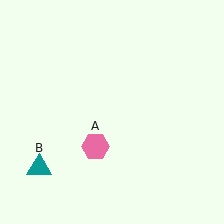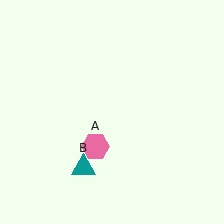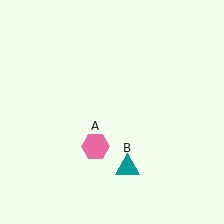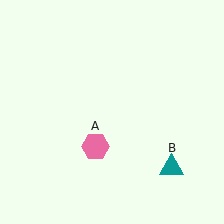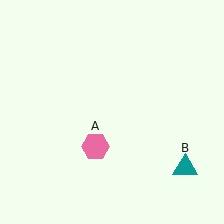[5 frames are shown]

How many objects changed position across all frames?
1 object changed position: teal triangle (object B).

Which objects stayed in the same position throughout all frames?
Pink hexagon (object A) remained stationary.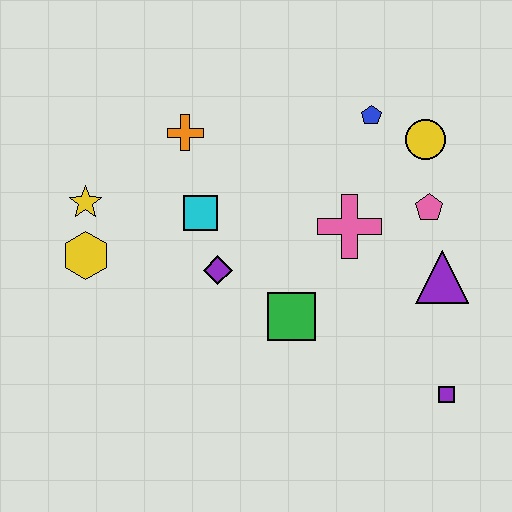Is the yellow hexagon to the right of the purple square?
No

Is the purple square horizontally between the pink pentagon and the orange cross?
No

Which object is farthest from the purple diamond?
The purple square is farthest from the purple diamond.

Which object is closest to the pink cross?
The pink pentagon is closest to the pink cross.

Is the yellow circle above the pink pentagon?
Yes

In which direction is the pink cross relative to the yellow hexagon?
The pink cross is to the right of the yellow hexagon.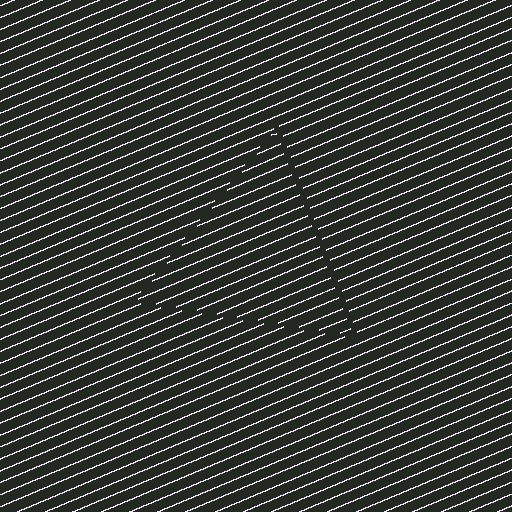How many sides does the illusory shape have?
3 sides — the line-ends trace a triangle.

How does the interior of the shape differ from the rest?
The interior of the shape contains the same grating, shifted by half a period — the contour is defined by the phase discontinuity where line-ends from the inner and outer gratings abut.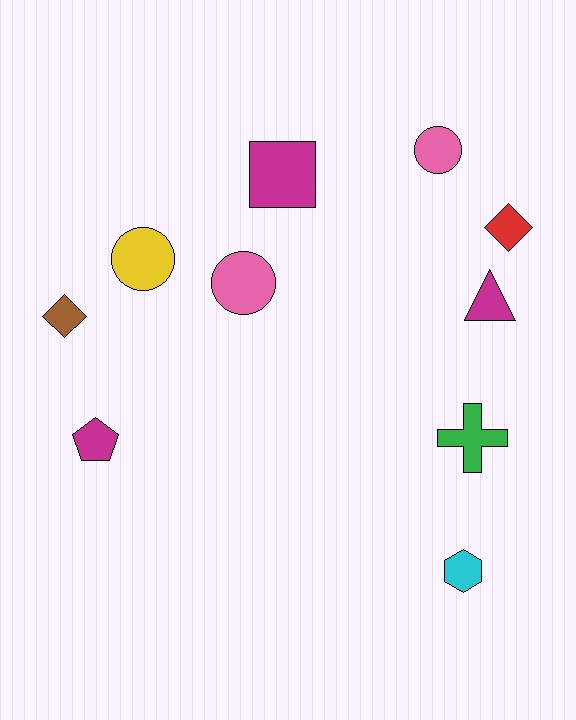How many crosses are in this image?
There is 1 cross.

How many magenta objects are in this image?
There are 3 magenta objects.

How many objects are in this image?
There are 10 objects.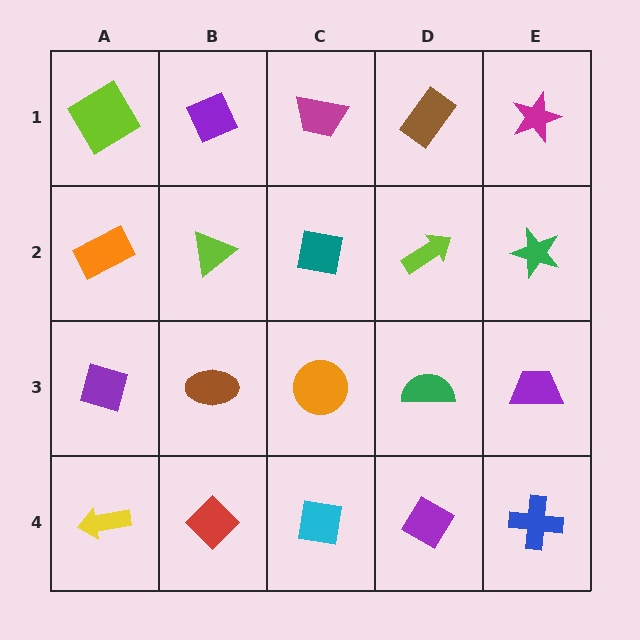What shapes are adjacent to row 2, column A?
A lime diamond (row 1, column A), a purple diamond (row 3, column A), a lime triangle (row 2, column B).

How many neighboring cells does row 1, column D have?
3.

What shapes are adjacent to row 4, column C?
An orange circle (row 3, column C), a red diamond (row 4, column B), a purple diamond (row 4, column D).